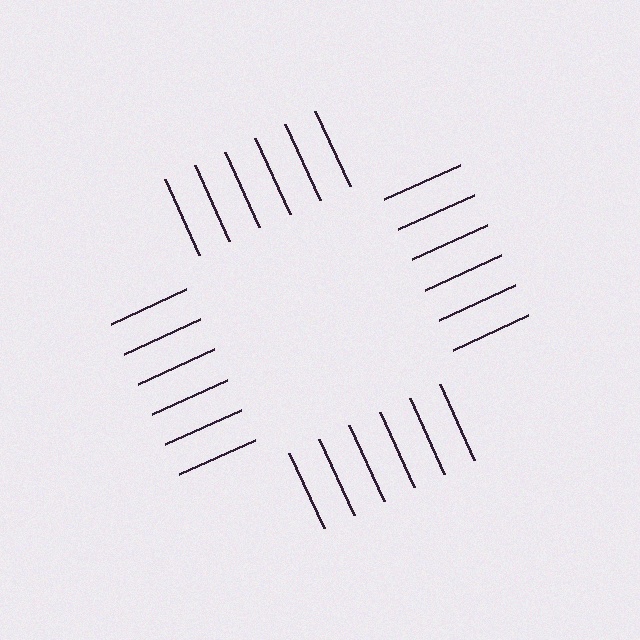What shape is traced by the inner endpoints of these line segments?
An illusory square — the line segments terminate on its edges but no continuous stroke is drawn.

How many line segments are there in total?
24 — 6 along each of the 4 edges.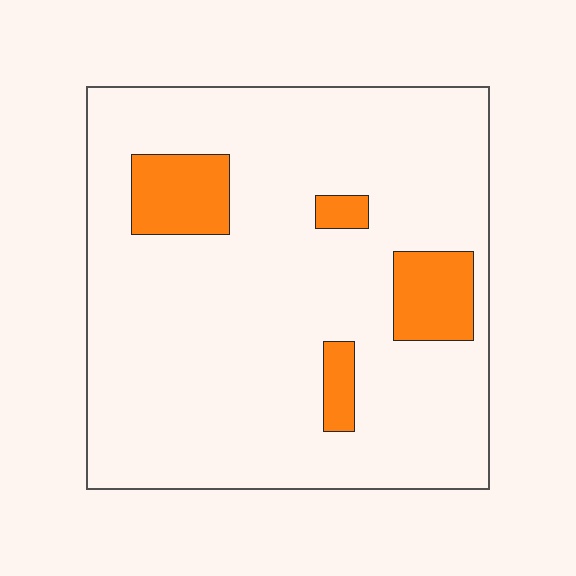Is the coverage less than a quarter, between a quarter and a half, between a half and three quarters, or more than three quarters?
Less than a quarter.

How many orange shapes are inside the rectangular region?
4.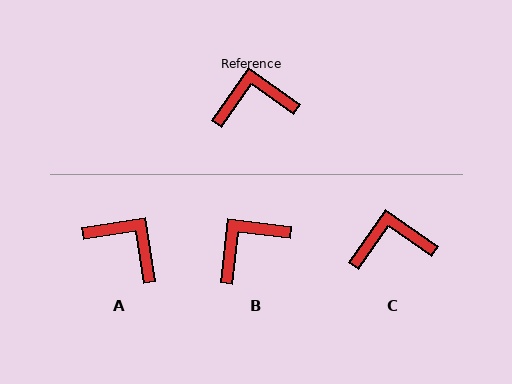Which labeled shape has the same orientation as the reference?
C.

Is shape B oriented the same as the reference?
No, it is off by about 29 degrees.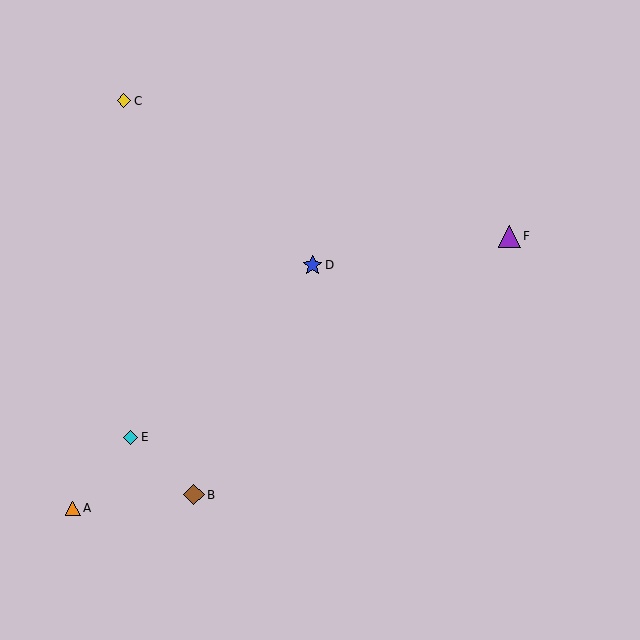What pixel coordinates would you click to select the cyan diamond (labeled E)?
Click at (131, 437) to select the cyan diamond E.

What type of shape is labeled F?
Shape F is a purple triangle.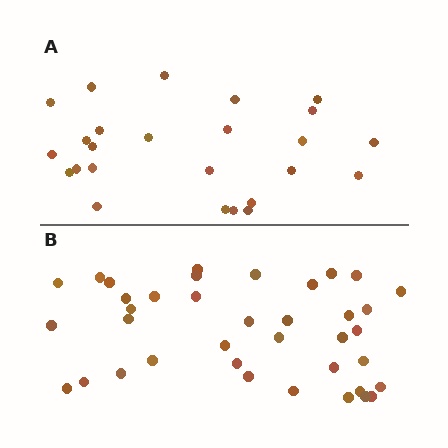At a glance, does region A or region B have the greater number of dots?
Region B (the bottom region) has more dots.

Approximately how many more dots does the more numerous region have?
Region B has approximately 15 more dots than region A.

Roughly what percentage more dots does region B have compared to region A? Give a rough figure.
About 50% more.